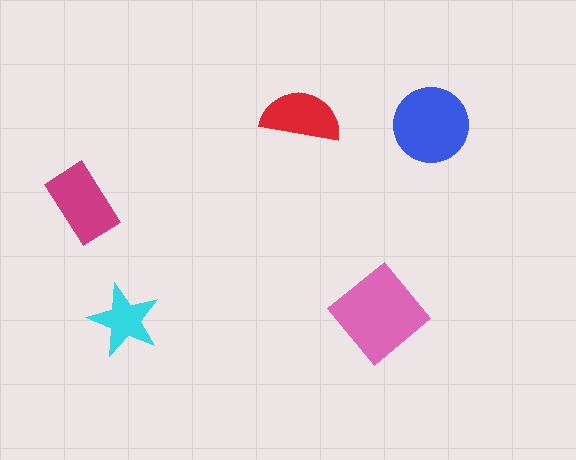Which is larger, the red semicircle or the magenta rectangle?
The magenta rectangle.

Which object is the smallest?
The cyan star.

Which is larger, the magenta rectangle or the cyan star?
The magenta rectangle.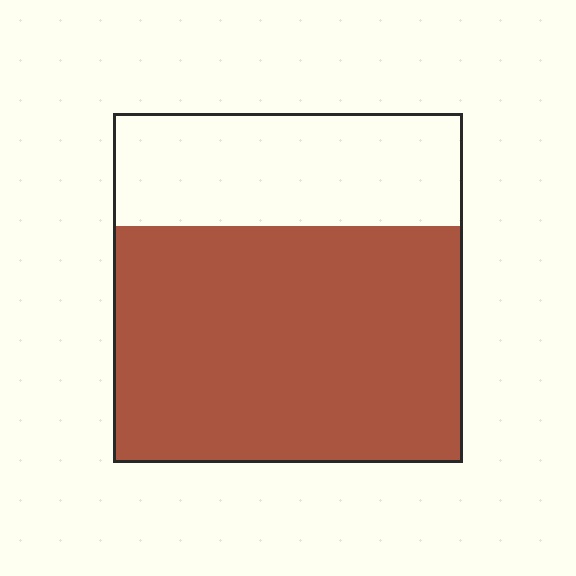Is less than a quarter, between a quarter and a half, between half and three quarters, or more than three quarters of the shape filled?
Between half and three quarters.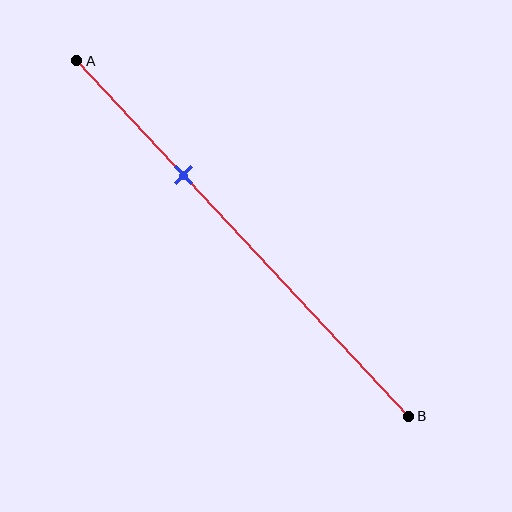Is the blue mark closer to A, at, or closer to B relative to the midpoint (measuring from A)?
The blue mark is closer to point A than the midpoint of segment AB.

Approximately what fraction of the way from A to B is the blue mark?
The blue mark is approximately 30% of the way from A to B.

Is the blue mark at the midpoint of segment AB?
No, the mark is at about 30% from A, not at the 50% midpoint.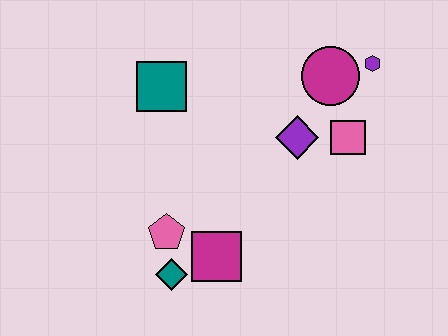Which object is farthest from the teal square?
The purple hexagon is farthest from the teal square.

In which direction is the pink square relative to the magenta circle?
The pink square is below the magenta circle.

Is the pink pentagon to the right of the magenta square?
No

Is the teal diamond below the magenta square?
Yes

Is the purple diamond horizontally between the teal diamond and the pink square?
Yes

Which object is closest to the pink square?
The purple diamond is closest to the pink square.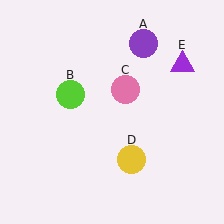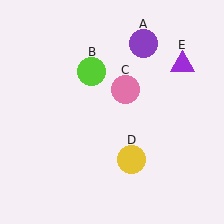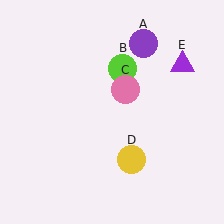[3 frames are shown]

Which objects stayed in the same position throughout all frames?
Purple circle (object A) and pink circle (object C) and yellow circle (object D) and purple triangle (object E) remained stationary.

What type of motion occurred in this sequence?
The lime circle (object B) rotated clockwise around the center of the scene.